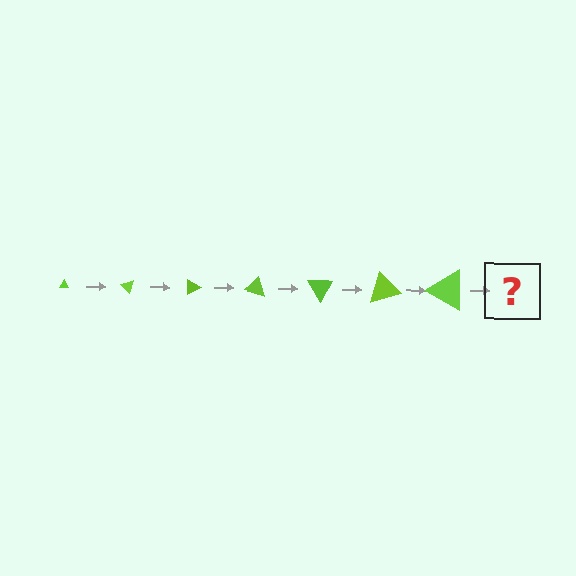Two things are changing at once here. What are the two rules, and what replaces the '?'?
The two rules are that the triangle grows larger each step and it rotates 45 degrees each step. The '?' should be a triangle, larger than the previous one and rotated 315 degrees from the start.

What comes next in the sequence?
The next element should be a triangle, larger than the previous one and rotated 315 degrees from the start.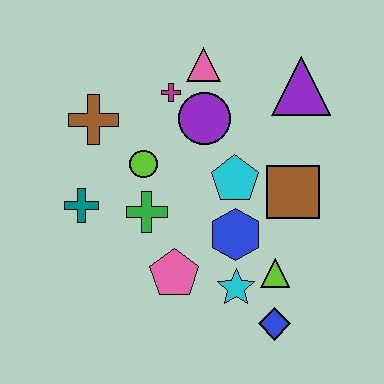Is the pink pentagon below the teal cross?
Yes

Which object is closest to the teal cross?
The green cross is closest to the teal cross.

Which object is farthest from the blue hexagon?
The brown cross is farthest from the blue hexagon.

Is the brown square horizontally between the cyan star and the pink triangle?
No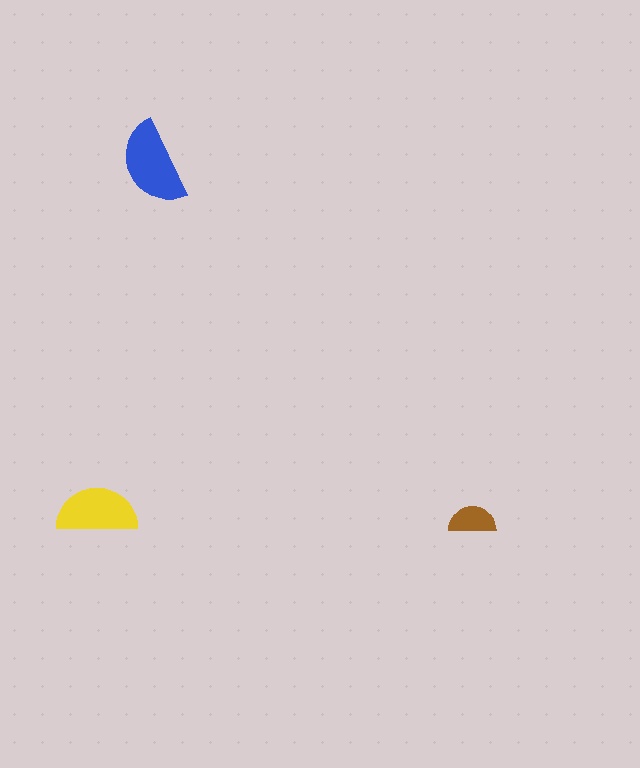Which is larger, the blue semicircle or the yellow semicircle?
The blue one.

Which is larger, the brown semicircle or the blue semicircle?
The blue one.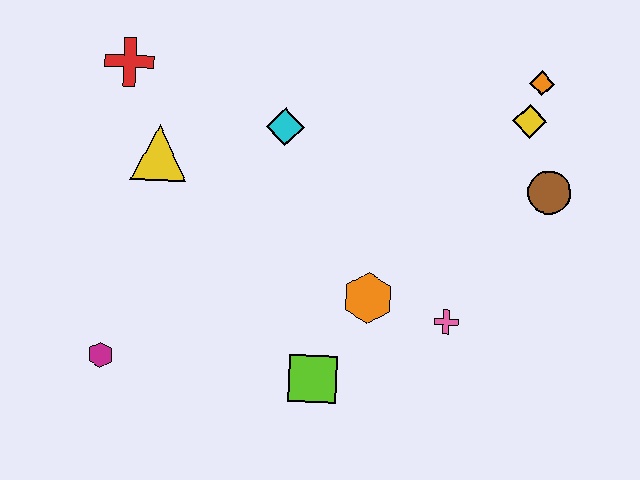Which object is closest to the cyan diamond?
The yellow triangle is closest to the cyan diamond.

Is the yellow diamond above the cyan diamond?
Yes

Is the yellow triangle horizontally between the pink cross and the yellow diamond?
No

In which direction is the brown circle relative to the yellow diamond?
The brown circle is below the yellow diamond.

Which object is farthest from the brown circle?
The magenta hexagon is farthest from the brown circle.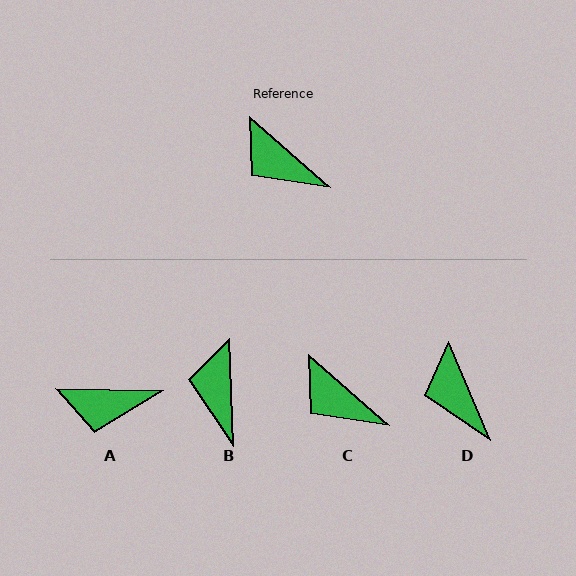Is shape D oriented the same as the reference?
No, it is off by about 26 degrees.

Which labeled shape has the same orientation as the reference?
C.